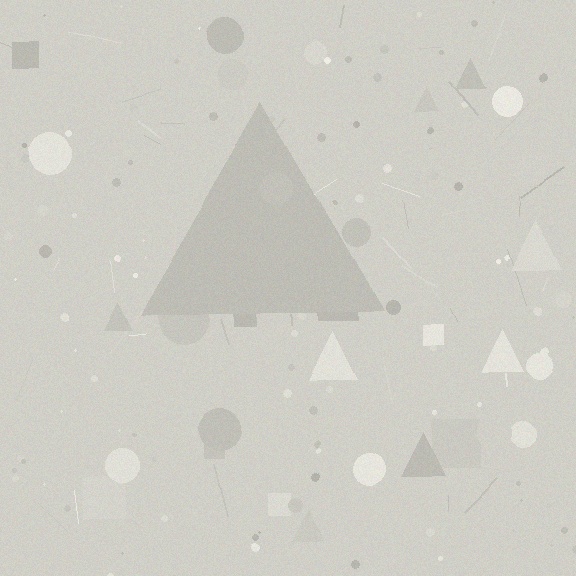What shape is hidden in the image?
A triangle is hidden in the image.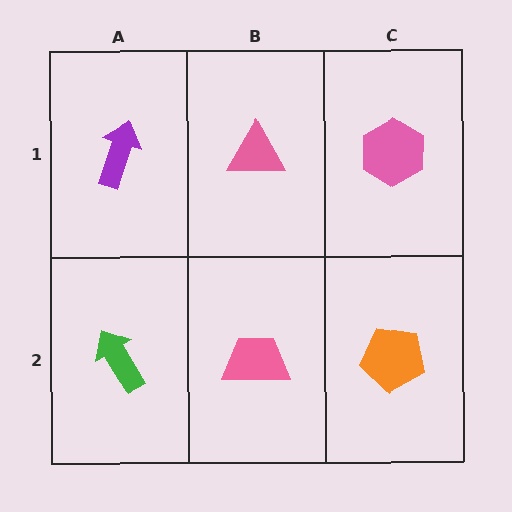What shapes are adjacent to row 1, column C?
An orange pentagon (row 2, column C), a pink triangle (row 1, column B).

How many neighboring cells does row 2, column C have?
2.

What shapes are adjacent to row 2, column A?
A purple arrow (row 1, column A), a pink trapezoid (row 2, column B).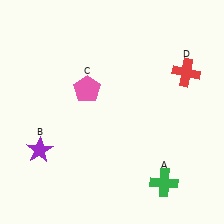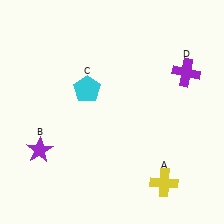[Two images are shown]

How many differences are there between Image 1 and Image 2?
There are 3 differences between the two images.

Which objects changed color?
A changed from green to yellow. C changed from pink to cyan. D changed from red to purple.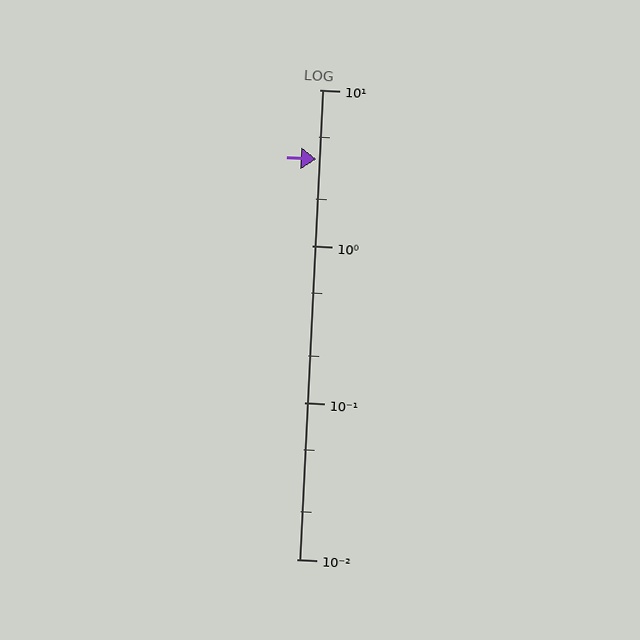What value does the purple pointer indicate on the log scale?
The pointer indicates approximately 3.6.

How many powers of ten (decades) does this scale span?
The scale spans 3 decades, from 0.01 to 10.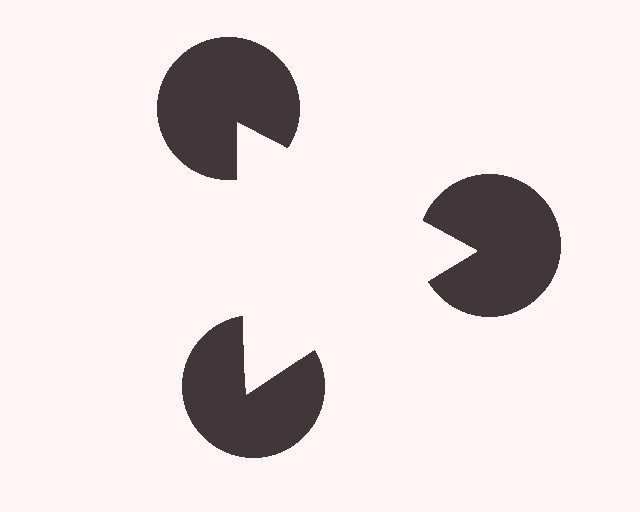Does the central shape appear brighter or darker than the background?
It typically appears slightly brighter than the background, even though no actual brightness change is drawn.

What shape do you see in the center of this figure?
An illusory triangle — its edges are inferred from the aligned wedge cuts in the pac-man discs, not physically drawn.